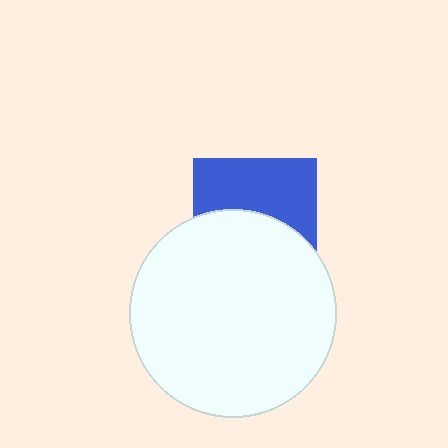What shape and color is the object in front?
The object in front is a white circle.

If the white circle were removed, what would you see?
You would see the complete blue square.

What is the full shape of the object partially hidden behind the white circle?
The partially hidden object is a blue square.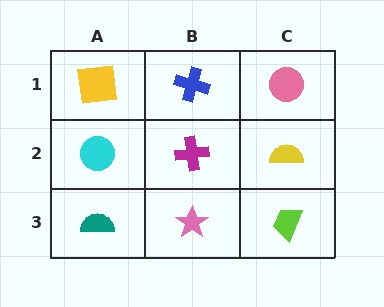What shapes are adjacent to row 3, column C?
A yellow semicircle (row 2, column C), a pink star (row 3, column B).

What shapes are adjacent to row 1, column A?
A cyan circle (row 2, column A), a blue cross (row 1, column B).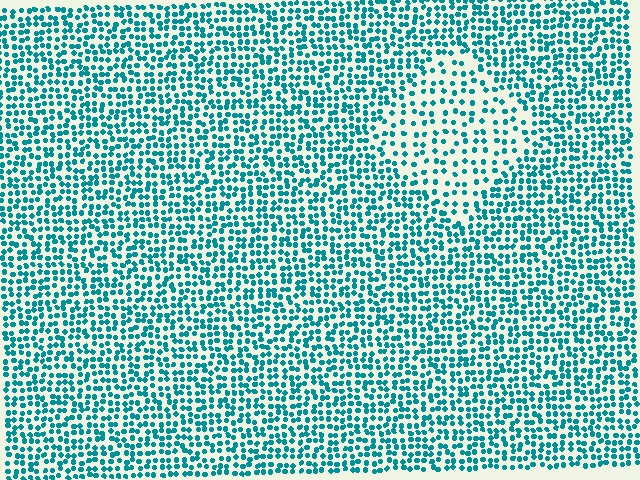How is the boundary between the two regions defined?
The boundary is defined by a change in element density (approximately 1.9x ratio). All elements are the same color, size, and shape.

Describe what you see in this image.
The image contains small teal elements arranged at two different densities. A diamond-shaped region is visible where the elements are less densely packed than the surrounding area.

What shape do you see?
I see a diamond.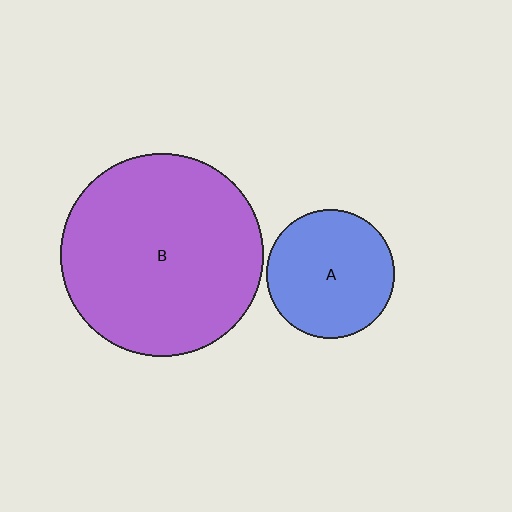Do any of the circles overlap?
No, none of the circles overlap.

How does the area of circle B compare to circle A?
Approximately 2.5 times.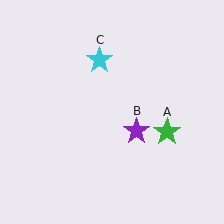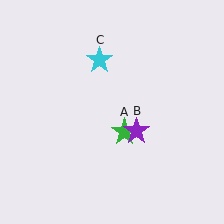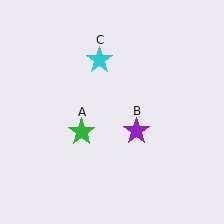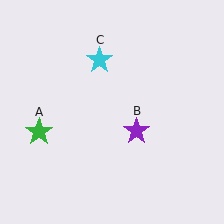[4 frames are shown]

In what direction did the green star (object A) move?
The green star (object A) moved left.